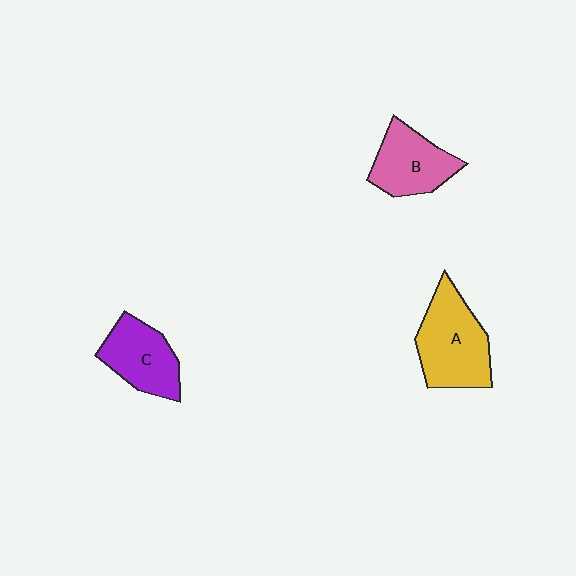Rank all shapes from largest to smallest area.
From largest to smallest: A (yellow), B (pink), C (purple).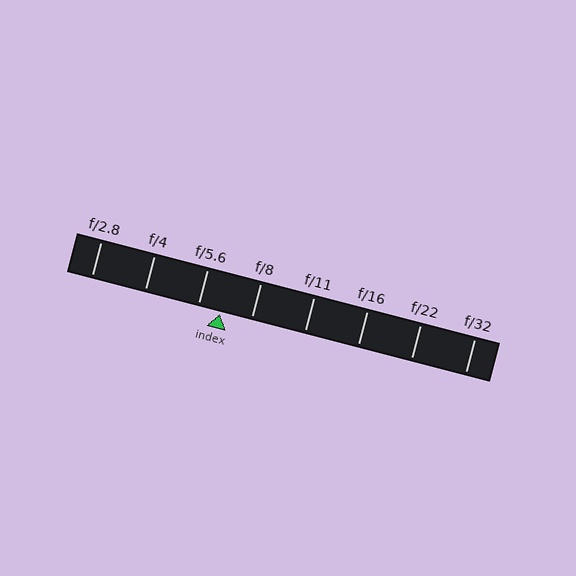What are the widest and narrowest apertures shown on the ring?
The widest aperture shown is f/2.8 and the narrowest is f/32.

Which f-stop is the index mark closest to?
The index mark is closest to f/5.6.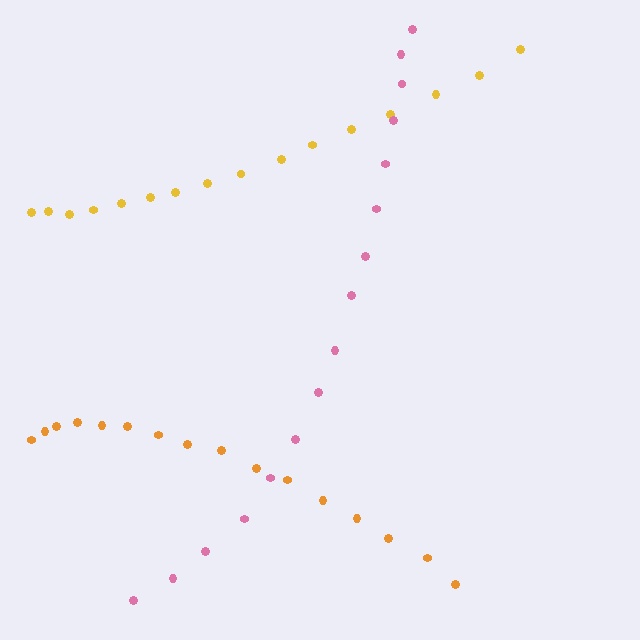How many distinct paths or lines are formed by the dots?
There are 3 distinct paths.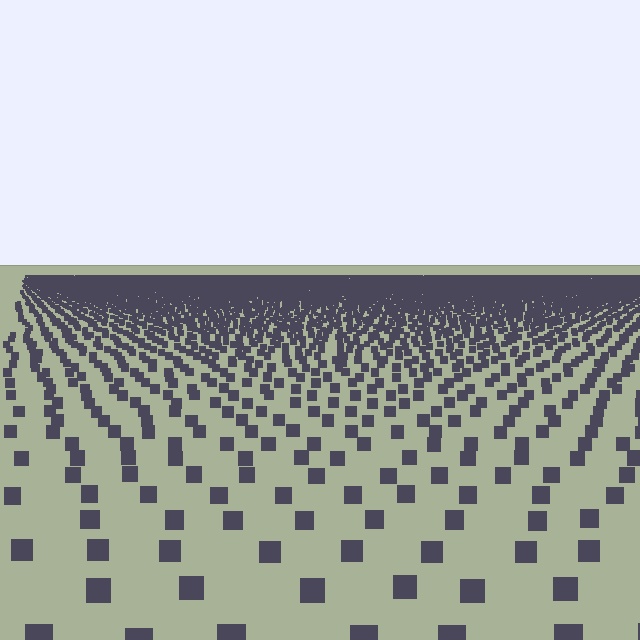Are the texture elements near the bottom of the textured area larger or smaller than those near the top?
Larger. Near the bottom, elements are closer to the viewer and appear at a bigger on-screen size.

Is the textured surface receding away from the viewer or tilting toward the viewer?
The surface is receding away from the viewer. Texture elements get smaller and denser toward the top.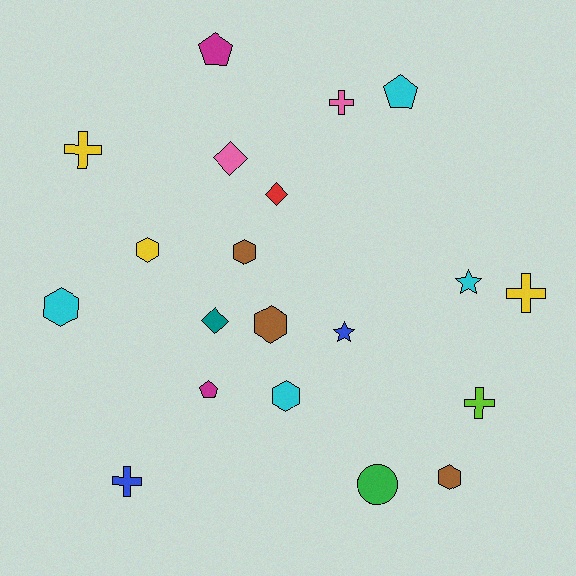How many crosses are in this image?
There are 5 crosses.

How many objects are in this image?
There are 20 objects.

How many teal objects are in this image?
There is 1 teal object.